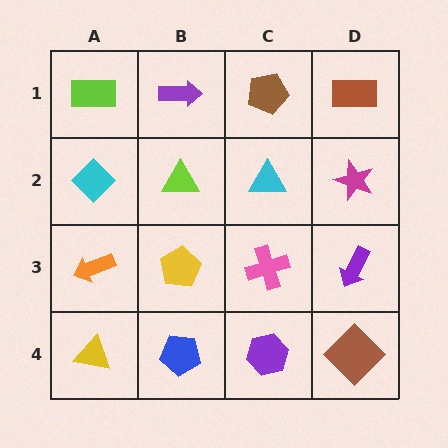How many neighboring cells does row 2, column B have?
4.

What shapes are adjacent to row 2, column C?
A brown pentagon (row 1, column C), a pink cross (row 3, column C), a lime triangle (row 2, column B), a magenta star (row 2, column D).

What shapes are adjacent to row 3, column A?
A cyan diamond (row 2, column A), a yellow triangle (row 4, column A), a yellow pentagon (row 3, column B).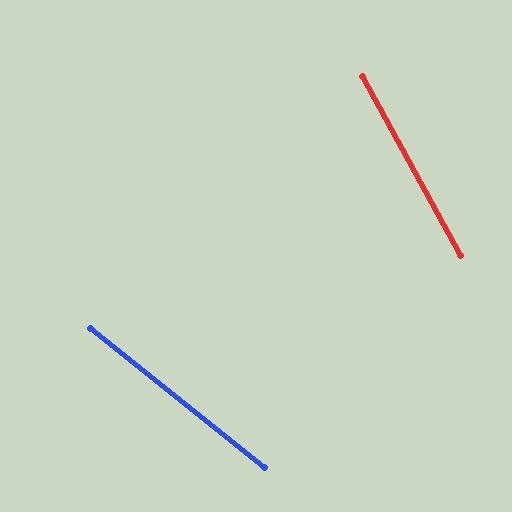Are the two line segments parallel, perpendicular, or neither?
Neither parallel nor perpendicular — they differ by about 22°.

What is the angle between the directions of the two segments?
Approximately 22 degrees.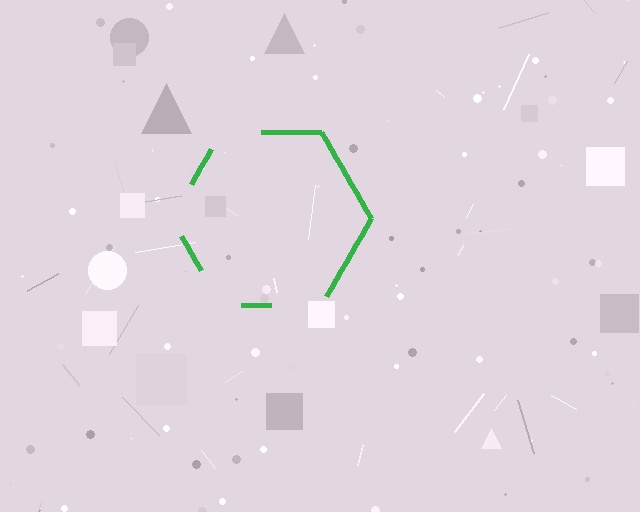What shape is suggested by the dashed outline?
The dashed outline suggests a hexagon.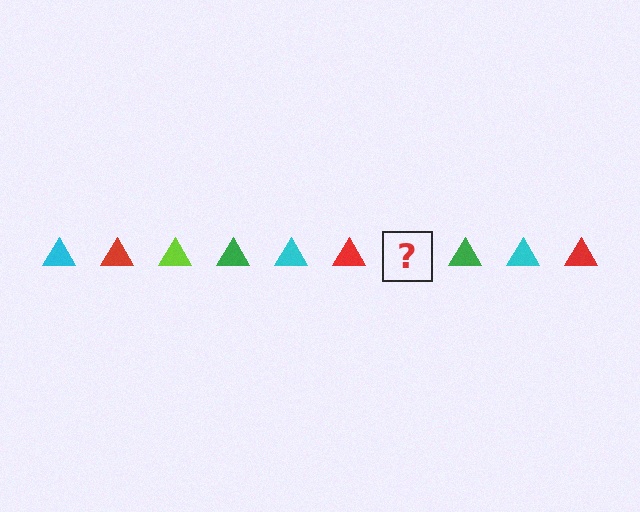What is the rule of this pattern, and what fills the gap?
The rule is that the pattern cycles through cyan, red, lime, green triangles. The gap should be filled with a lime triangle.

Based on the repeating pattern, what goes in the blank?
The blank should be a lime triangle.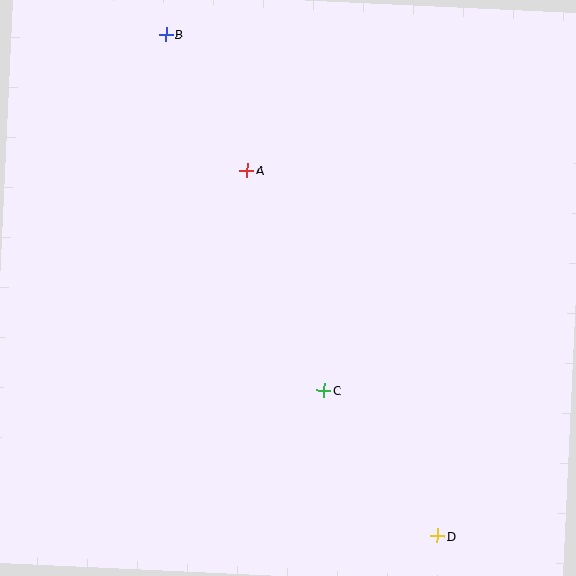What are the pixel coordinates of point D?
Point D is at (437, 536).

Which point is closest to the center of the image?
Point C at (324, 390) is closest to the center.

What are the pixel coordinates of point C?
Point C is at (324, 390).